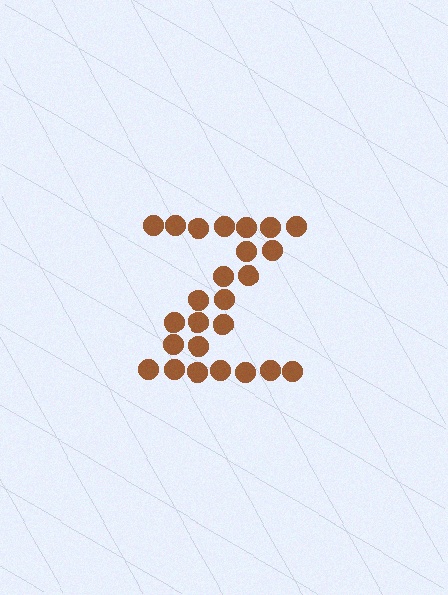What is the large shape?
The large shape is the letter Z.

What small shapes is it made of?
It is made of small circles.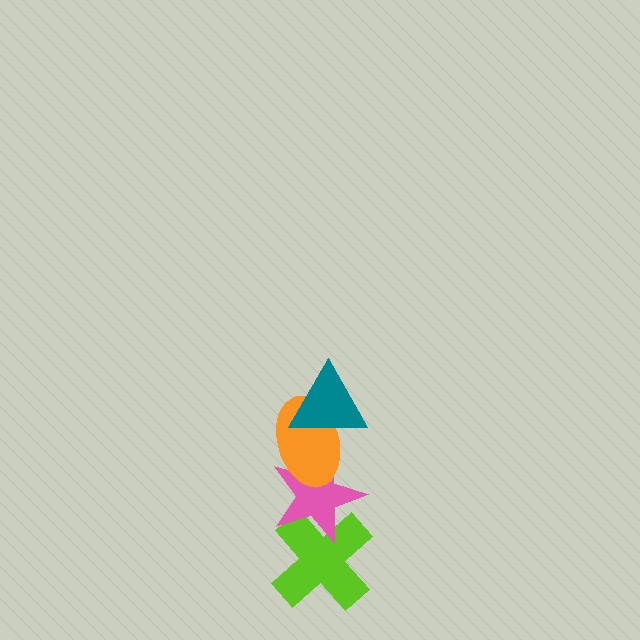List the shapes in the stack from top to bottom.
From top to bottom: the teal triangle, the orange ellipse, the pink star, the lime cross.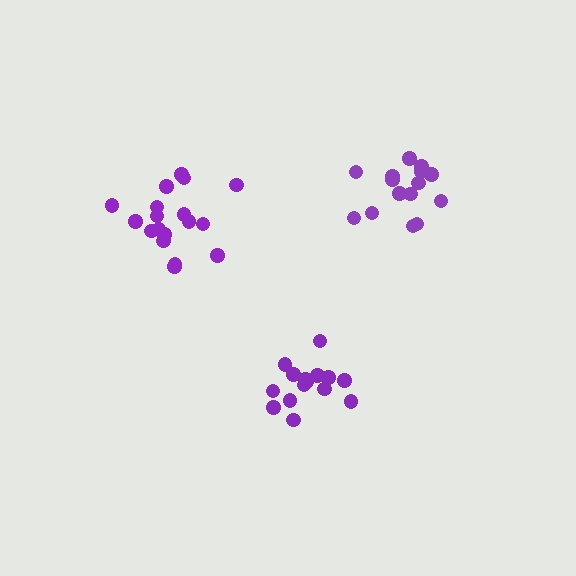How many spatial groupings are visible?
There are 3 spatial groupings.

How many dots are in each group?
Group 1: 18 dots, Group 2: 15 dots, Group 3: 15 dots (48 total).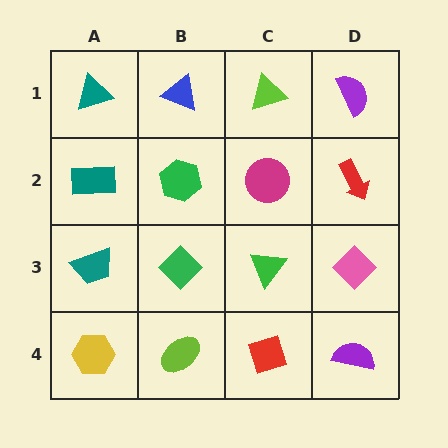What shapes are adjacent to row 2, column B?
A blue triangle (row 1, column B), a green diamond (row 3, column B), a teal rectangle (row 2, column A), a magenta circle (row 2, column C).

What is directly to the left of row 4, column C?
A lime ellipse.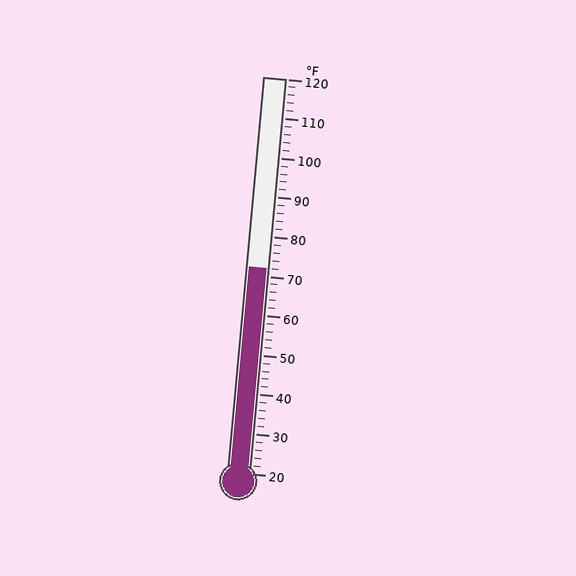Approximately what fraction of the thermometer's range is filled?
The thermometer is filled to approximately 50% of its range.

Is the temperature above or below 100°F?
The temperature is below 100°F.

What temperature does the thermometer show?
The thermometer shows approximately 72°F.